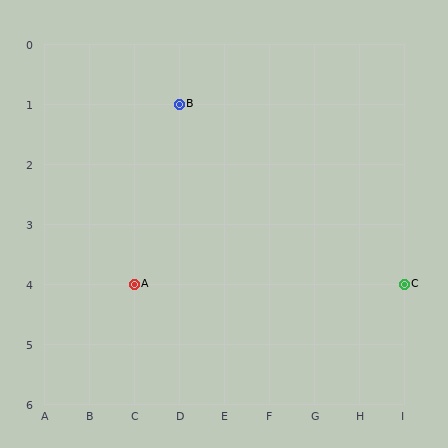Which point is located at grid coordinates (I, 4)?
Point C is at (I, 4).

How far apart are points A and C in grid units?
Points A and C are 6 columns apart.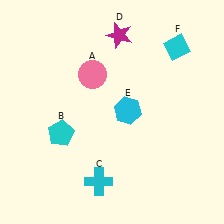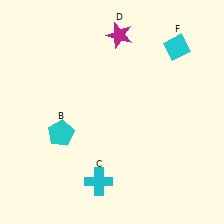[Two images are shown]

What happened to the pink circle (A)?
The pink circle (A) was removed in Image 2. It was in the top-left area of Image 1.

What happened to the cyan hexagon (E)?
The cyan hexagon (E) was removed in Image 2. It was in the top-right area of Image 1.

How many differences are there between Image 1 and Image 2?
There are 2 differences between the two images.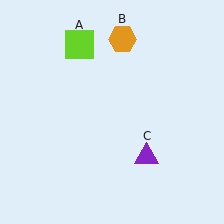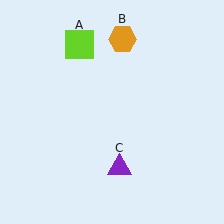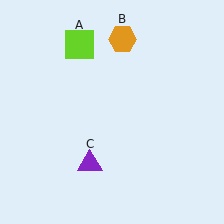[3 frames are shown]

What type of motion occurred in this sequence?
The purple triangle (object C) rotated clockwise around the center of the scene.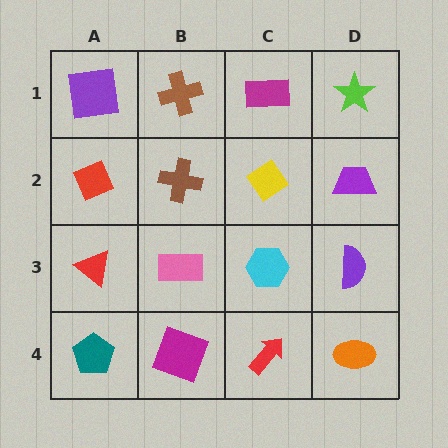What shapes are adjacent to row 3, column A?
A red diamond (row 2, column A), a teal pentagon (row 4, column A), a pink rectangle (row 3, column B).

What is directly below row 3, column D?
An orange ellipse.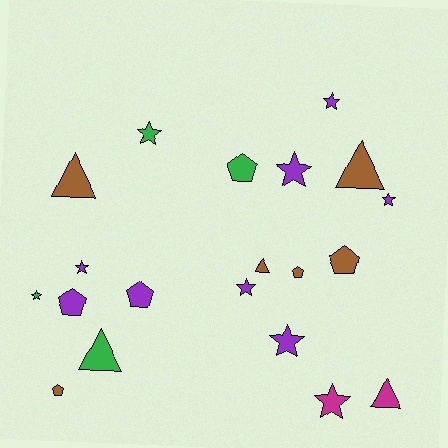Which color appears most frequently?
Purple, with 8 objects.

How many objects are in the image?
There are 20 objects.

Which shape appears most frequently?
Star, with 9 objects.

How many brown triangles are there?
There are 3 brown triangles.